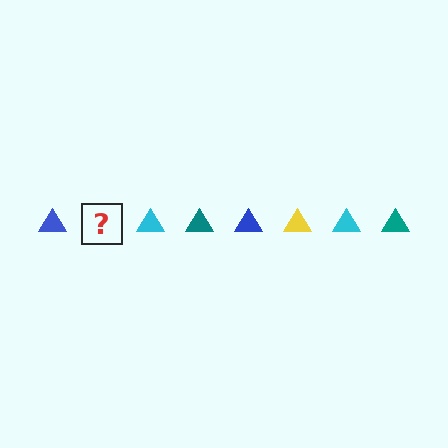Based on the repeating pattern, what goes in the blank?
The blank should be a yellow triangle.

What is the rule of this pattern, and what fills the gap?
The rule is that the pattern cycles through blue, yellow, cyan, teal triangles. The gap should be filled with a yellow triangle.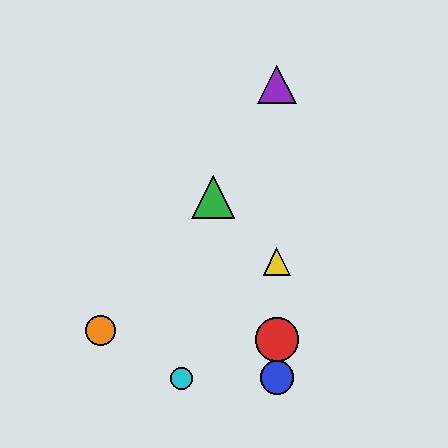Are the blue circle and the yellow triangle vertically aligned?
Yes, both are at x≈277.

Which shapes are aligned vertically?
The red circle, the blue circle, the yellow triangle, the purple triangle are aligned vertically.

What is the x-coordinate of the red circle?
The red circle is at x≈277.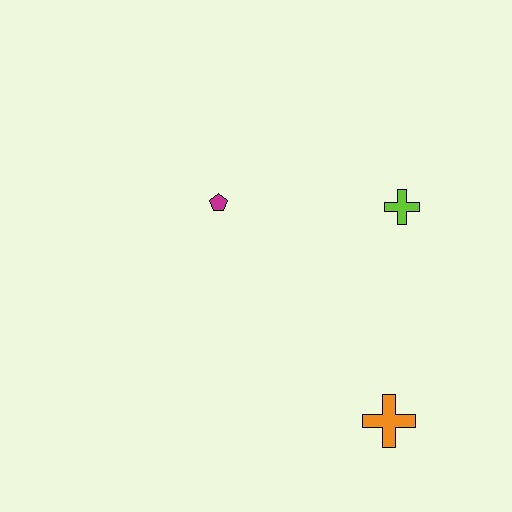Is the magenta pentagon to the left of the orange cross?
Yes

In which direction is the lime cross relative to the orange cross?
The lime cross is above the orange cross.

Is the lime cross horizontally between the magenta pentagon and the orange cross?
No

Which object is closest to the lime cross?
The magenta pentagon is closest to the lime cross.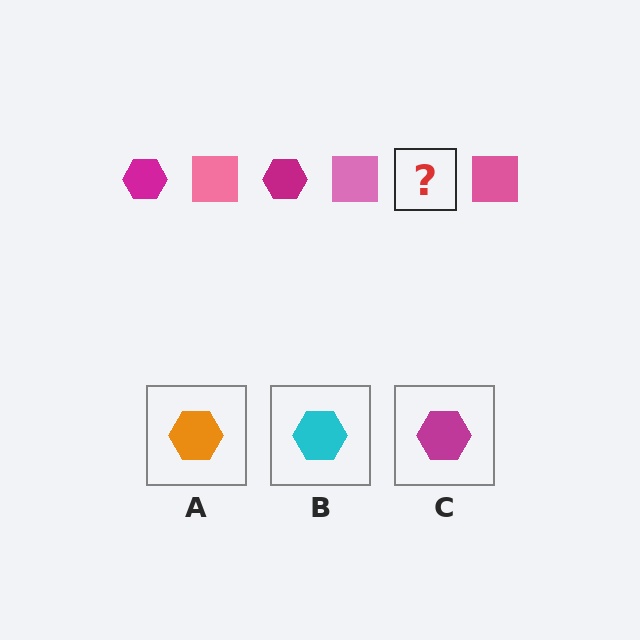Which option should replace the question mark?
Option C.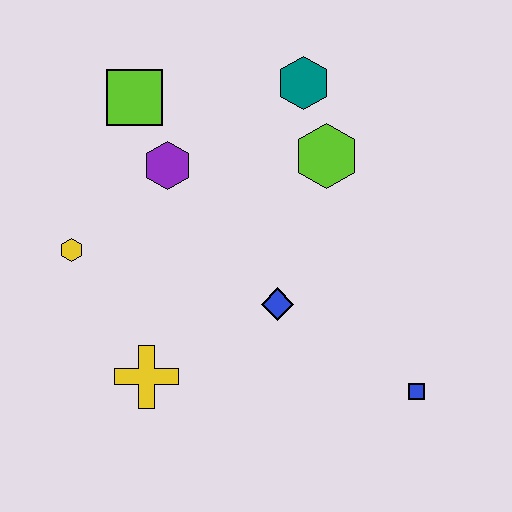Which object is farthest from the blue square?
The lime square is farthest from the blue square.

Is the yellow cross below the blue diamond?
Yes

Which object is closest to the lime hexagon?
The teal hexagon is closest to the lime hexagon.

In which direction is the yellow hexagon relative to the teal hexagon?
The yellow hexagon is to the left of the teal hexagon.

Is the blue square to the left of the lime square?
No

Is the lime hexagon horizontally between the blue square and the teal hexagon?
Yes